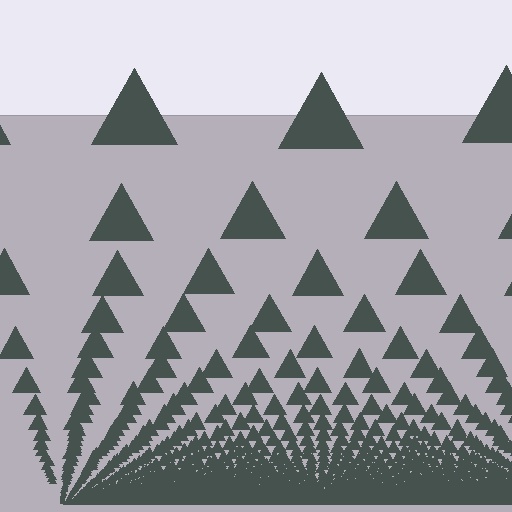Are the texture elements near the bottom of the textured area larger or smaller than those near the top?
Smaller. The gradient is inverted — elements near the bottom are smaller and denser.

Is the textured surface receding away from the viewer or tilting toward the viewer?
The surface appears to tilt toward the viewer. Texture elements get larger and sparser toward the top.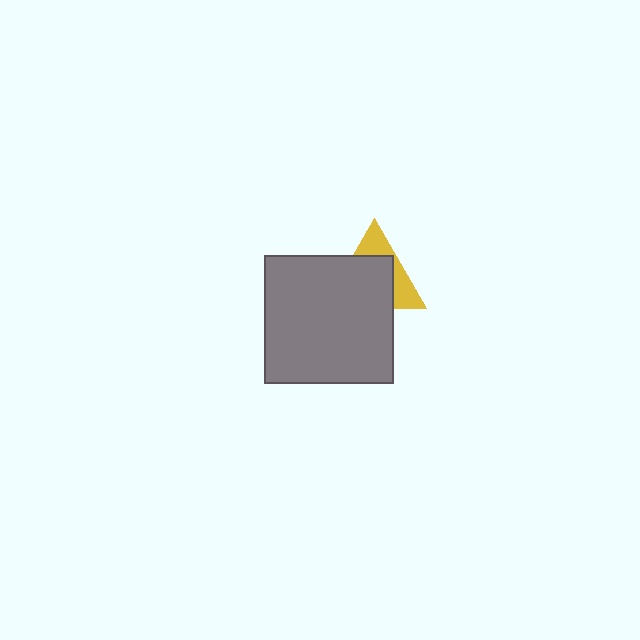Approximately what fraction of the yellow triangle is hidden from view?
Roughly 63% of the yellow triangle is hidden behind the gray square.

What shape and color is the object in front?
The object in front is a gray square.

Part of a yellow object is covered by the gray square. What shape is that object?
It is a triangle.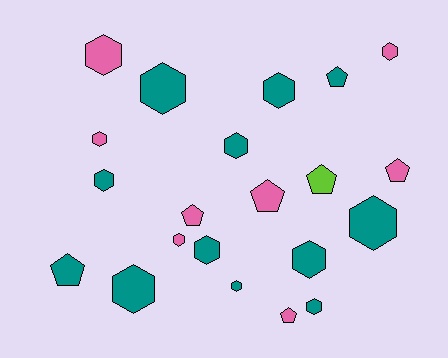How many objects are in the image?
There are 21 objects.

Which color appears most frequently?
Teal, with 12 objects.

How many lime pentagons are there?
There is 1 lime pentagon.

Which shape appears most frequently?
Hexagon, with 14 objects.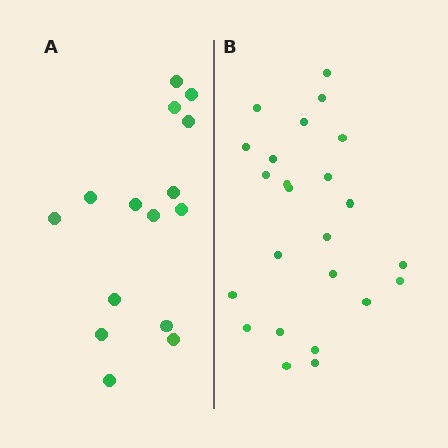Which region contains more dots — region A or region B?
Region B (the right region) has more dots.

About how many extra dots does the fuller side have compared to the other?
Region B has roughly 8 or so more dots than region A.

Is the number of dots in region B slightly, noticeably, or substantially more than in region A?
Region B has substantially more. The ratio is roughly 1.6 to 1.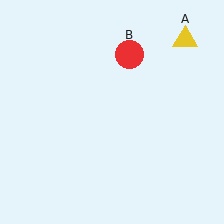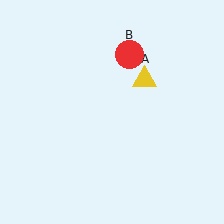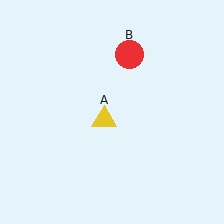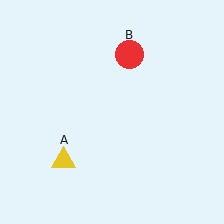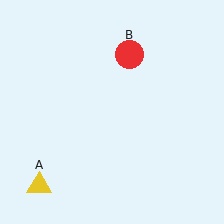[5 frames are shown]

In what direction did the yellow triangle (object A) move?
The yellow triangle (object A) moved down and to the left.